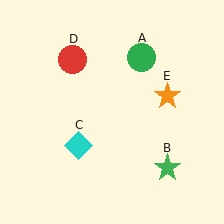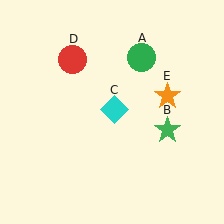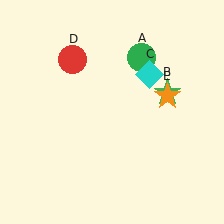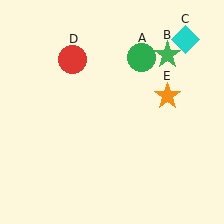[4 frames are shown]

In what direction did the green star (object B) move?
The green star (object B) moved up.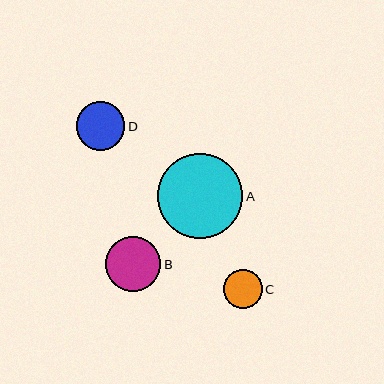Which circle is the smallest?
Circle C is the smallest with a size of approximately 38 pixels.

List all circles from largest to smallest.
From largest to smallest: A, B, D, C.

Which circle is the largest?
Circle A is the largest with a size of approximately 85 pixels.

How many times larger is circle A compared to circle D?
Circle A is approximately 1.8 times the size of circle D.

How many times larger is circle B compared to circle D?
Circle B is approximately 1.1 times the size of circle D.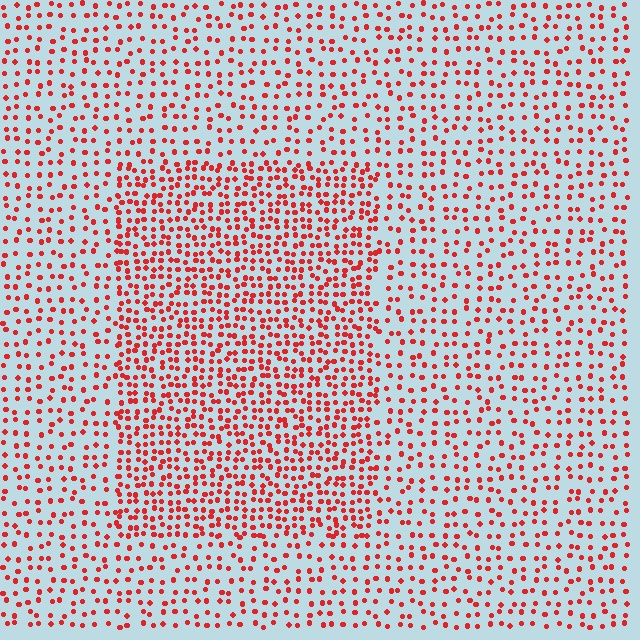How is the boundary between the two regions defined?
The boundary is defined by a change in element density (approximately 1.8x ratio). All elements are the same color, size, and shape.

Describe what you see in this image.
The image contains small red elements arranged at two different densities. A rectangle-shaped region is visible where the elements are more densely packed than the surrounding area.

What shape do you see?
I see a rectangle.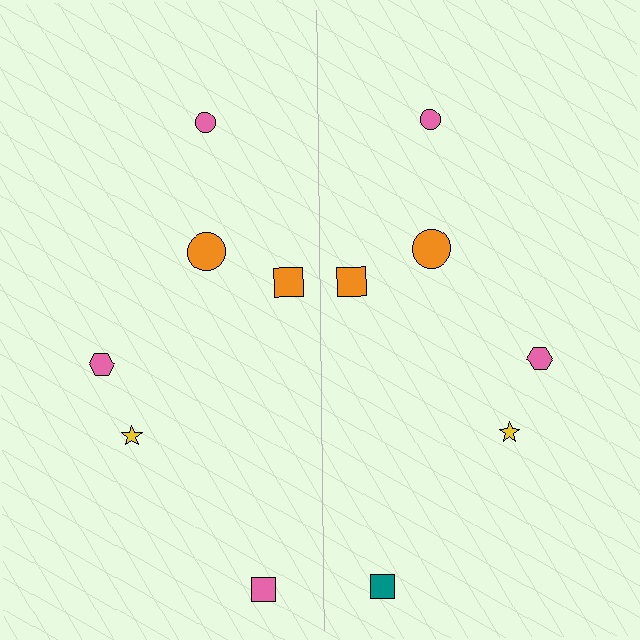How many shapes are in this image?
There are 12 shapes in this image.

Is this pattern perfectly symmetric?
No, the pattern is not perfectly symmetric. The teal square on the right side breaks the symmetry — its mirror counterpart is pink.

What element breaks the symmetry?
The teal square on the right side breaks the symmetry — its mirror counterpart is pink.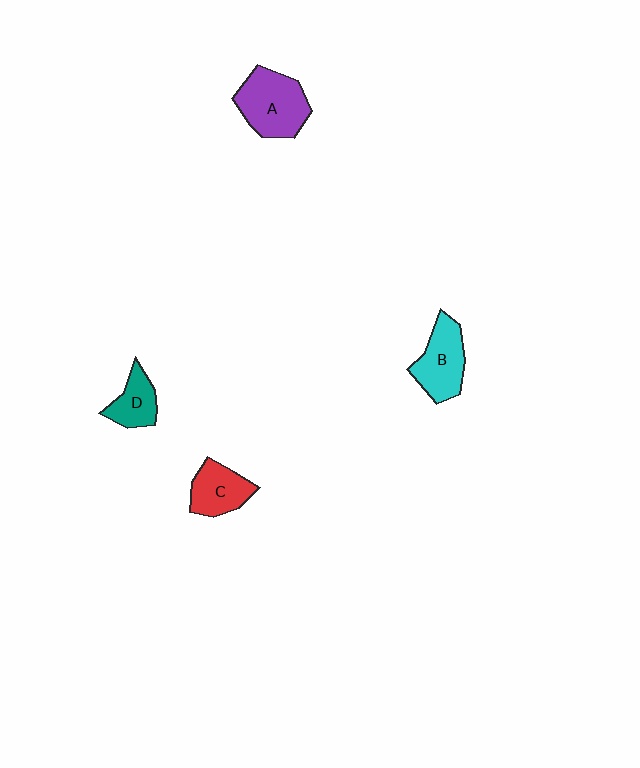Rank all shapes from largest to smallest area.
From largest to smallest: A (purple), B (cyan), C (red), D (teal).